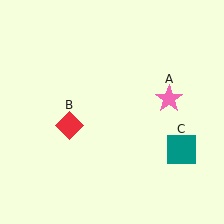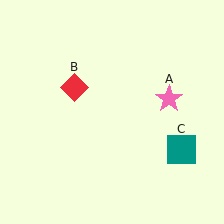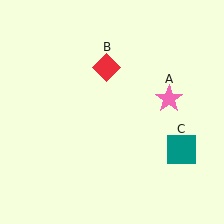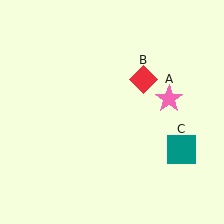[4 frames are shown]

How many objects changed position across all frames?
1 object changed position: red diamond (object B).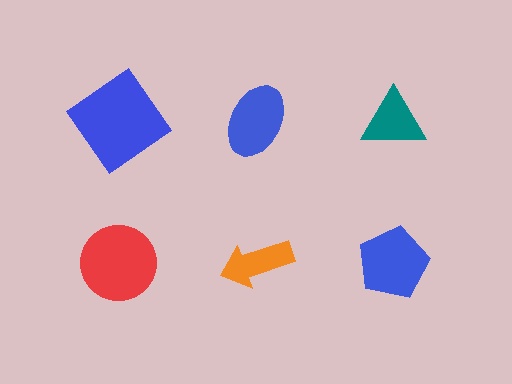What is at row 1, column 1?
A blue diamond.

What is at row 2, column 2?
An orange arrow.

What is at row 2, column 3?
A blue pentagon.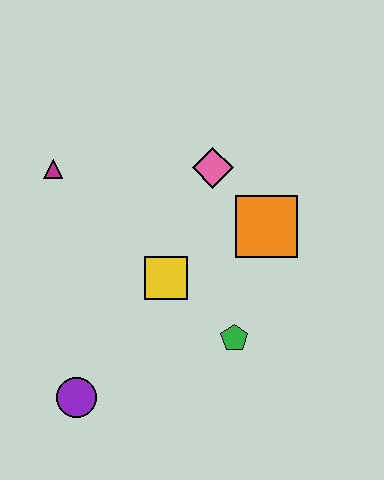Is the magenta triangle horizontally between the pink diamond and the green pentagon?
No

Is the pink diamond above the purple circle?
Yes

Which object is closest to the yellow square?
The green pentagon is closest to the yellow square.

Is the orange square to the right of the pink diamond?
Yes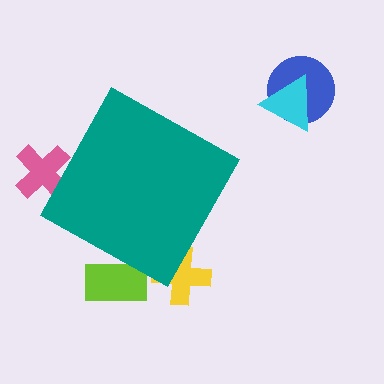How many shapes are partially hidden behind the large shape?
3 shapes are partially hidden.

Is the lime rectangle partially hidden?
Yes, the lime rectangle is partially hidden behind the teal diamond.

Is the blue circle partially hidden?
No, the blue circle is fully visible.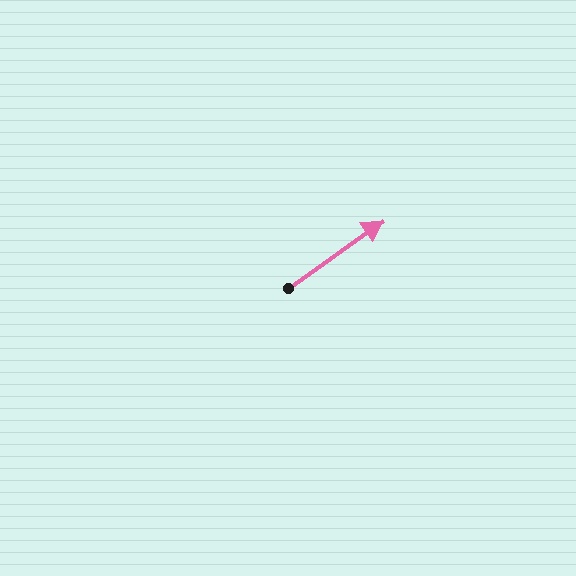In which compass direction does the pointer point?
Northeast.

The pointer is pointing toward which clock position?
Roughly 2 o'clock.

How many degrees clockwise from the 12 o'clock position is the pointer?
Approximately 55 degrees.